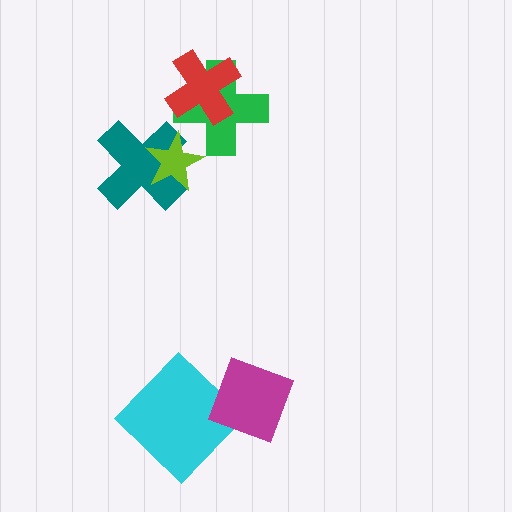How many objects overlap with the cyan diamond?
1 object overlaps with the cyan diamond.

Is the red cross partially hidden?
No, no other shape covers it.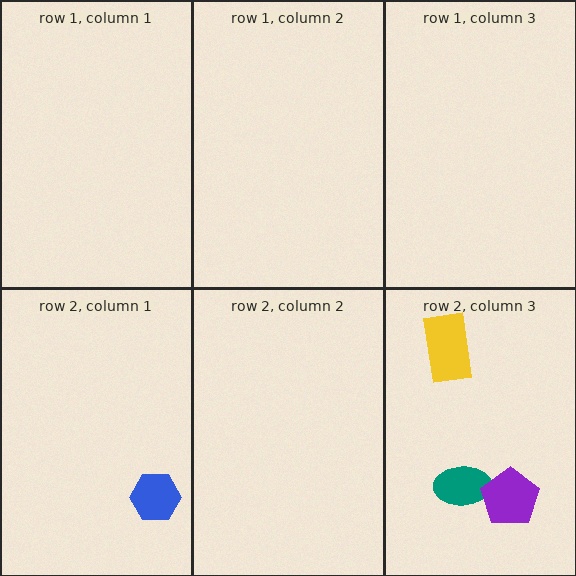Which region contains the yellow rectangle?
The row 2, column 3 region.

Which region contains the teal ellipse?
The row 2, column 3 region.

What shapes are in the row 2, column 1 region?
The blue hexagon.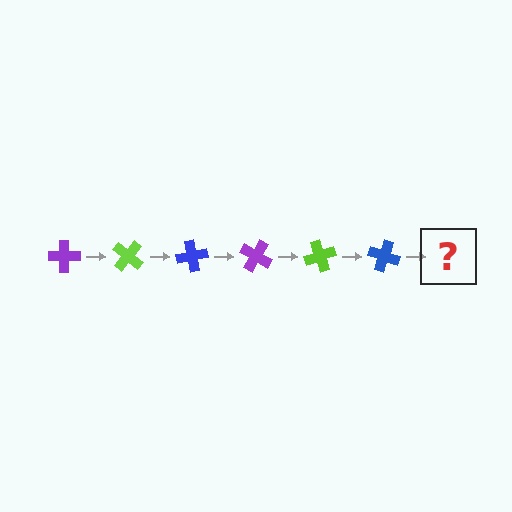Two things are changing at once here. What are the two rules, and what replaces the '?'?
The two rules are that it rotates 40 degrees each step and the color cycles through purple, lime, and blue. The '?' should be a purple cross, rotated 240 degrees from the start.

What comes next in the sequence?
The next element should be a purple cross, rotated 240 degrees from the start.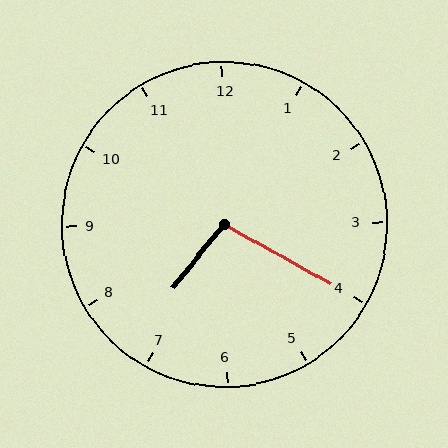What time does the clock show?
7:20.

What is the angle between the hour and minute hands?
Approximately 100 degrees.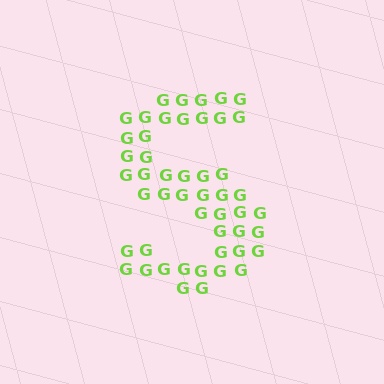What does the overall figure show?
The overall figure shows the letter S.